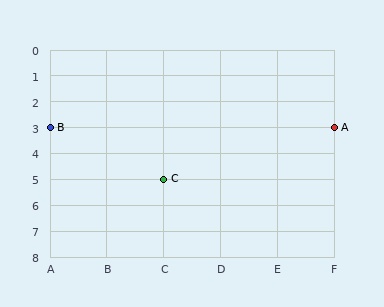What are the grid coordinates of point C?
Point C is at grid coordinates (C, 5).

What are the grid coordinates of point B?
Point B is at grid coordinates (A, 3).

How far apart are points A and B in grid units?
Points A and B are 5 columns apart.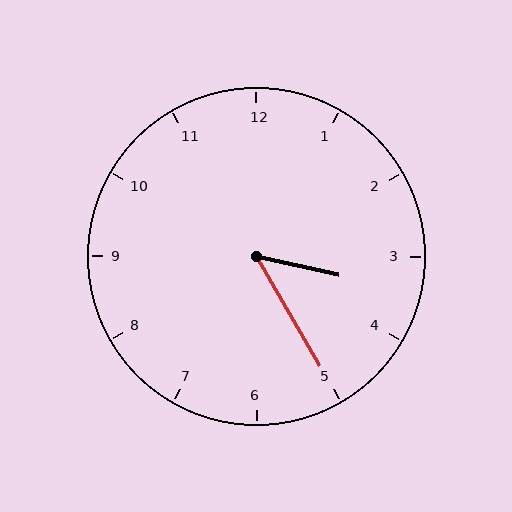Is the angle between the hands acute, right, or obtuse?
It is acute.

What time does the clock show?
3:25.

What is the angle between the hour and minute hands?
Approximately 48 degrees.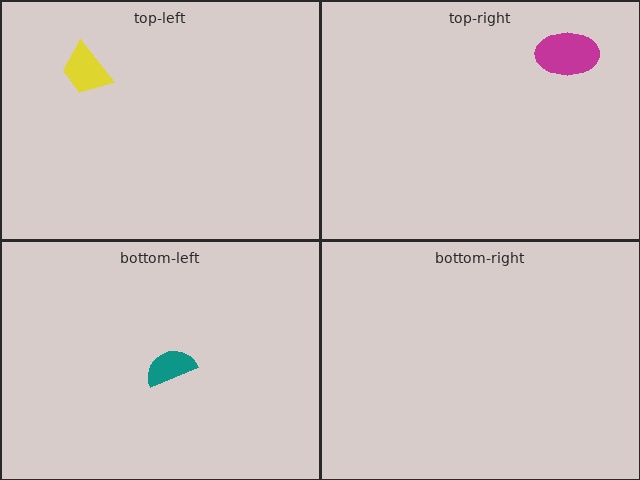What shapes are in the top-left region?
The yellow trapezoid.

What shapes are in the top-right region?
The magenta ellipse.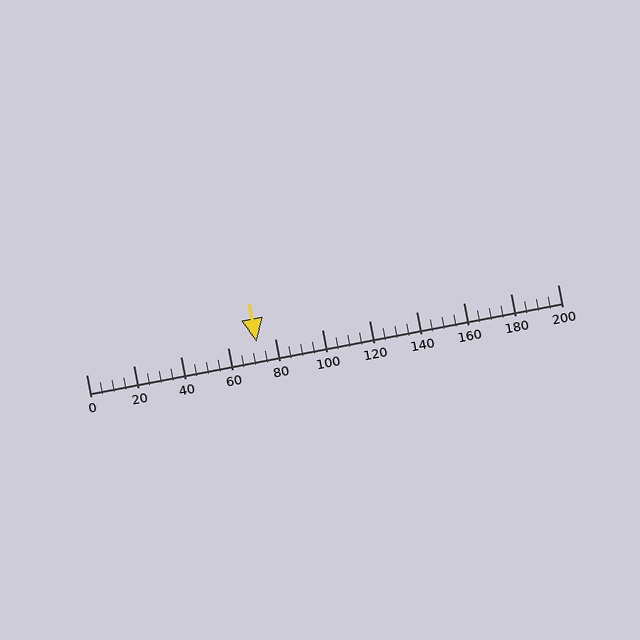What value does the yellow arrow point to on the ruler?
The yellow arrow points to approximately 72.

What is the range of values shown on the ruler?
The ruler shows values from 0 to 200.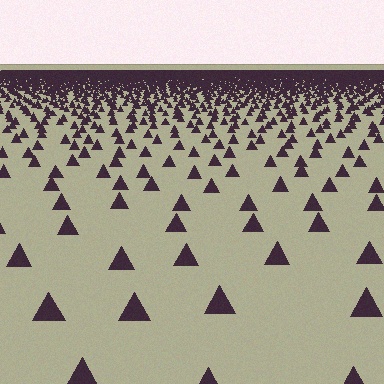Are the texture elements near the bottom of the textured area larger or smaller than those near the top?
Larger. Near the bottom, elements are closer to the viewer and appear at a bigger on-screen size.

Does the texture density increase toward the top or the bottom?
Density increases toward the top.